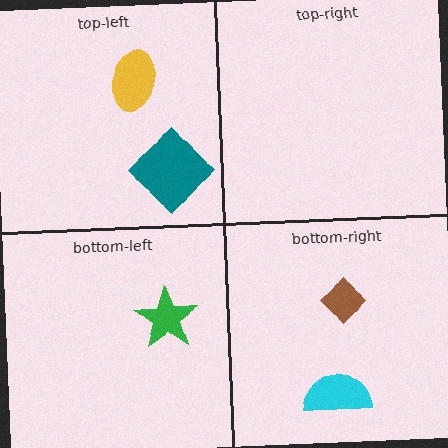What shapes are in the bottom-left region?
The green star.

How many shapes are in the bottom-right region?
2.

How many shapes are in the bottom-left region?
1.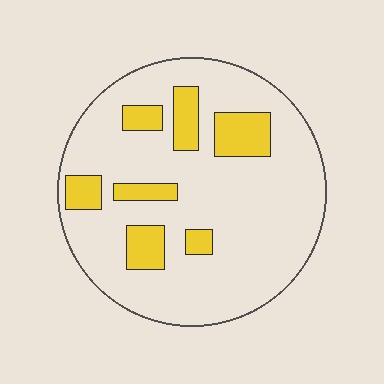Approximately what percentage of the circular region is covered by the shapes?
Approximately 20%.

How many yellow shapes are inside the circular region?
7.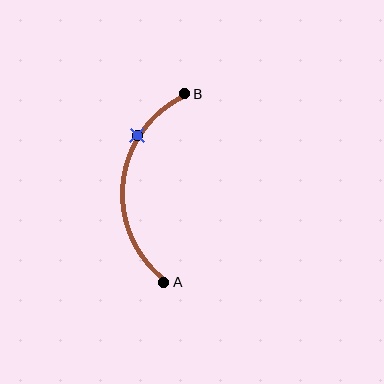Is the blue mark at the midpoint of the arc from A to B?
No. The blue mark lies on the arc but is closer to endpoint B. The arc midpoint would be at the point on the curve equidistant along the arc from both A and B.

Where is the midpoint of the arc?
The arc midpoint is the point on the curve farthest from the straight line joining A and B. It sits to the left of that line.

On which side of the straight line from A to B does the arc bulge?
The arc bulges to the left of the straight line connecting A and B.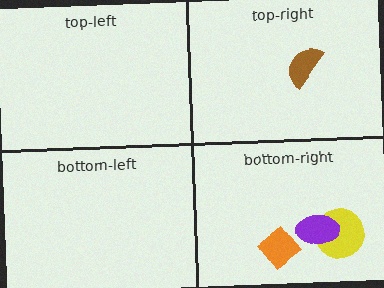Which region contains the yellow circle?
The bottom-right region.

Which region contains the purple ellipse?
The bottom-right region.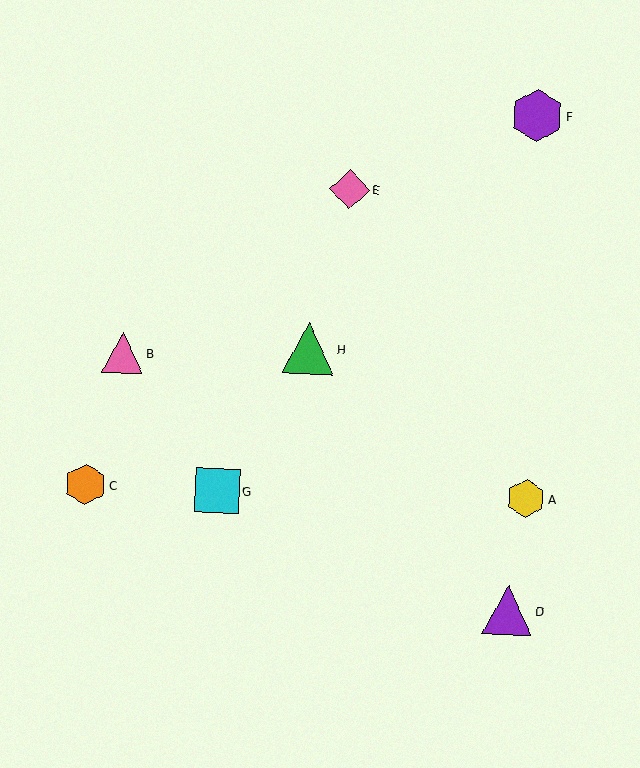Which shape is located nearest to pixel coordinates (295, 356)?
The green triangle (labeled H) at (308, 349) is nearest to that location.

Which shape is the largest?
The purple hexagon (labeled F) is the largest.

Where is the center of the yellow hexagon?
The center of the yellow hexagon is at (526, 499).